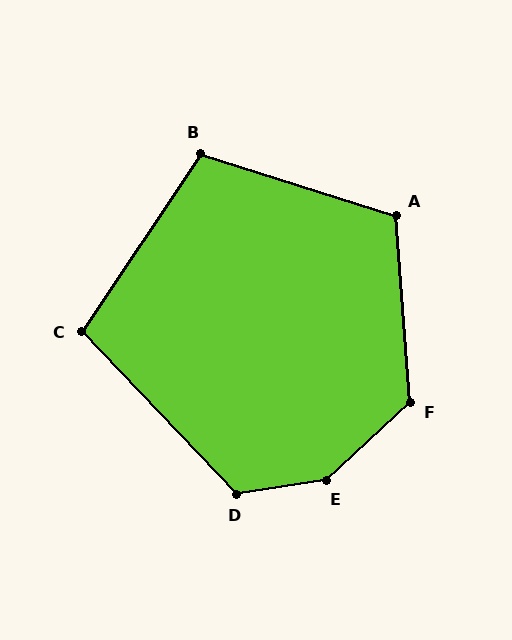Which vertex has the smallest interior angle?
C, at approximately 102 degrees.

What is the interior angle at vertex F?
Approximately 129 degrees (obtuse).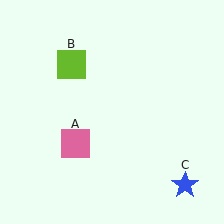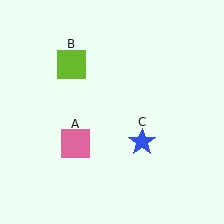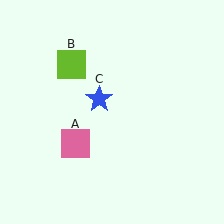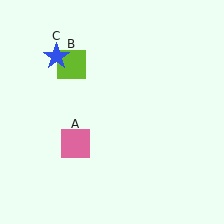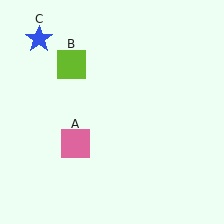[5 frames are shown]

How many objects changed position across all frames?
1 object changed position: blue star (object C).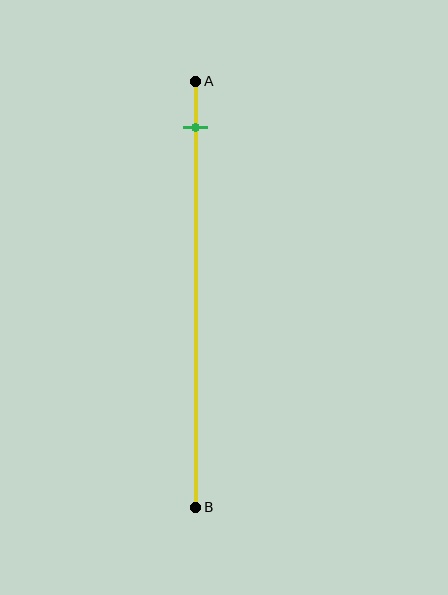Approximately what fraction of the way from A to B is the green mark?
The green mark is approximately 10% of the way from A to B.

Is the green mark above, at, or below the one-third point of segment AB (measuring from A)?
The green mark is above the one-third point of segment AB.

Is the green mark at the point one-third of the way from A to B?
No, the mark is at about 10% from A, not at the 33% one-third point.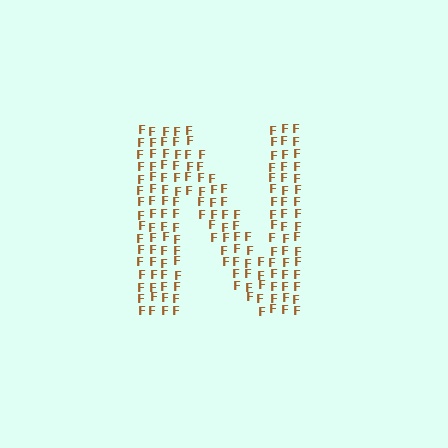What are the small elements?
The small elements are letter F's.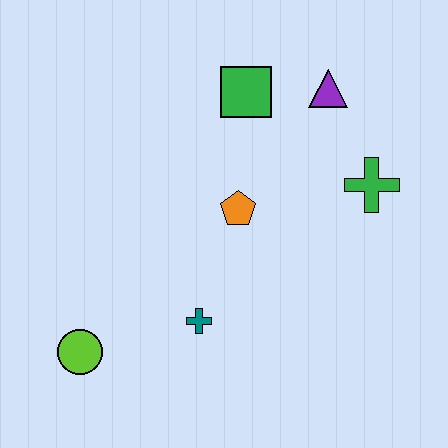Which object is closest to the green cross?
The purple triangle is closest to the green cross.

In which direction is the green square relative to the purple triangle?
The green square is to the left of the purple triangle.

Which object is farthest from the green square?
The lime circle is farthest from the green square.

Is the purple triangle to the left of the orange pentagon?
No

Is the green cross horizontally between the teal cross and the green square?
No